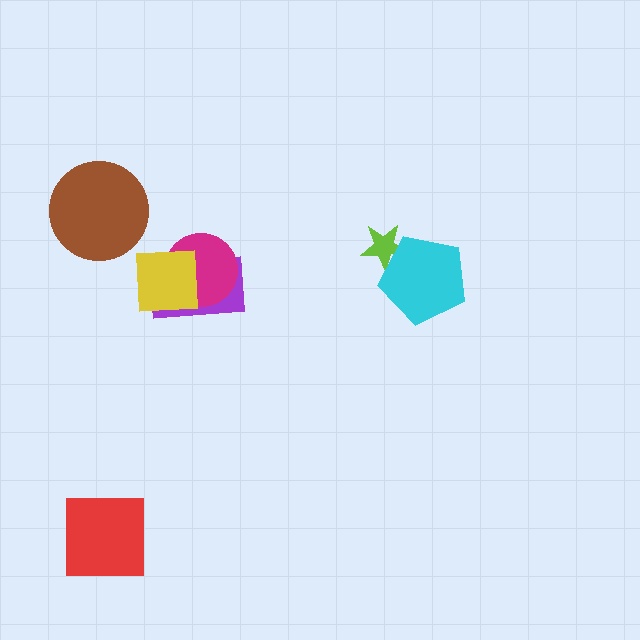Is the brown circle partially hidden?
No, no other shape covers it.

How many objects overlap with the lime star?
1 object overlaps with the lime star.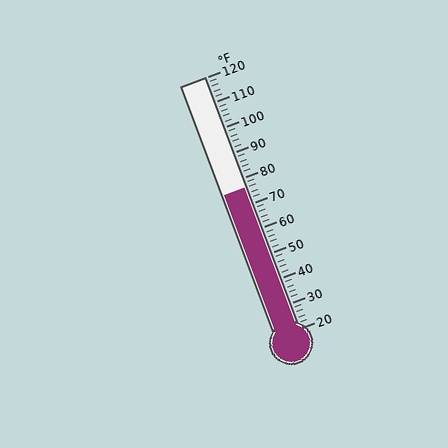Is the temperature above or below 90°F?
The temperature is below 90°F.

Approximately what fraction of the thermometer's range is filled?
The thermometer is filled to approximately 55% of its range.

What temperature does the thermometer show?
The thermometer shows approximately 76°F.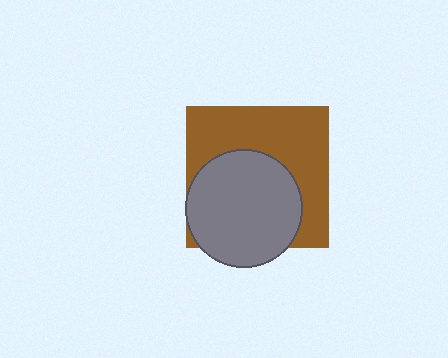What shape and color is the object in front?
The object in front is a gray circle.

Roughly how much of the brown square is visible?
About half of it is visible (roughly 52%).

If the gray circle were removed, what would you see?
You would see the complete brown square.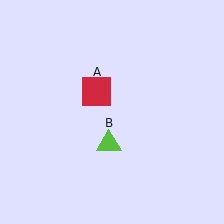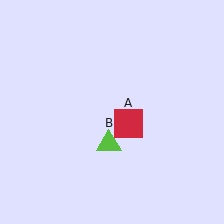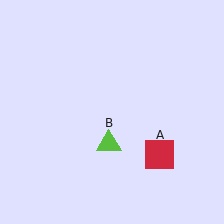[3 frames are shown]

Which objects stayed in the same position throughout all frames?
Lime triangle (object B) remained stationary.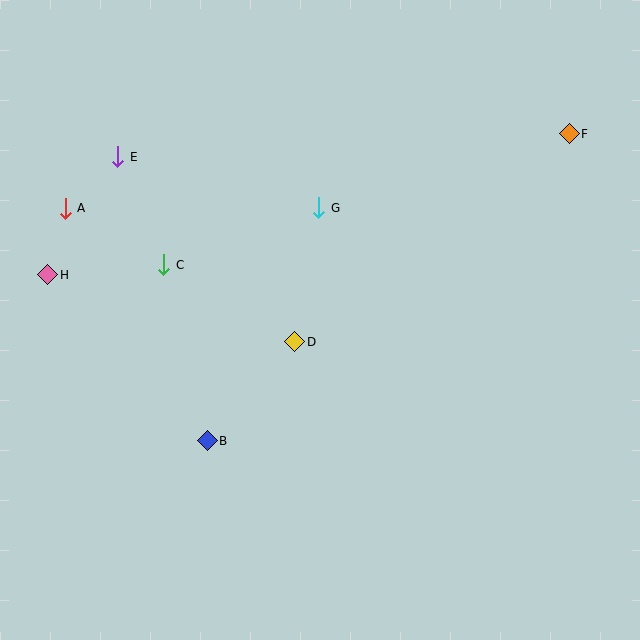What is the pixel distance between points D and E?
The distance between D and E is 256 pixels.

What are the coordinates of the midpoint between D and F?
The midpoint between D and F is at (432, 238).